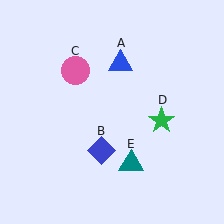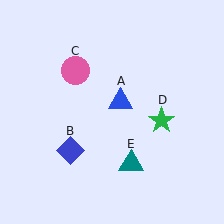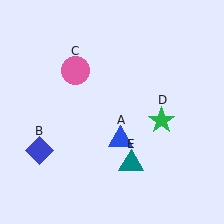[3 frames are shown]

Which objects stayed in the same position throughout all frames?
Pink circle (object C) and green star (object D) and teal triangle (object E) remained stationary.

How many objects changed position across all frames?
2 objects changed position: blue triangle (object A), blue diamond (object B).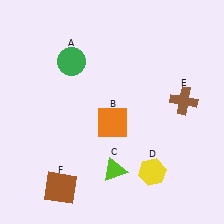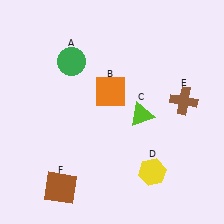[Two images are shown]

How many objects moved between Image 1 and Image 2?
2 objects moved between the two images.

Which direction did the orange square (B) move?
The orange square (B) moved up.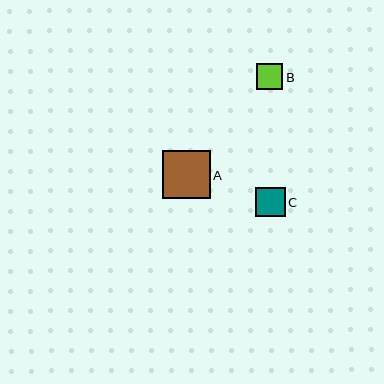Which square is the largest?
Square A is the largest with a size of approximately 48 pixels.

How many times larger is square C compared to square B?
Square C is approximately 1.1 times the size of square B.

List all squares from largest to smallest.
From largest to smallest: A, C, B.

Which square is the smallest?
Square B is the smallest with a size of approximately 26 pixels.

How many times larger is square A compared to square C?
Square A is approximately 1.6 times the size of square C.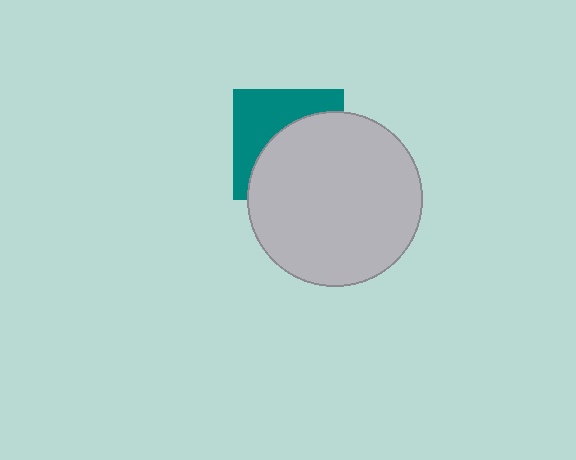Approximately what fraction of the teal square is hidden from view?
Roughly 57% of the teal square is hidden behind the light gray circle.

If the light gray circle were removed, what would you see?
You would see the complete teal square.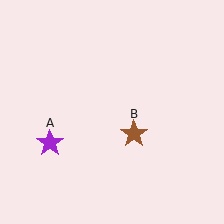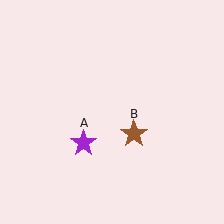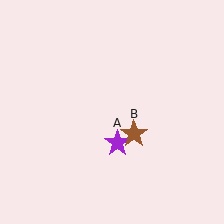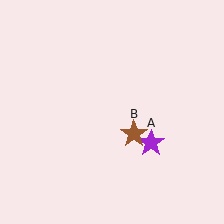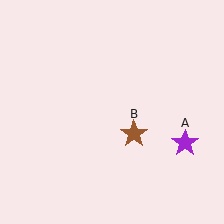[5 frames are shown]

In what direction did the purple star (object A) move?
The purple star (object A) moved right.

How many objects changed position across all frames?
1 object changed position: purple star (object A).